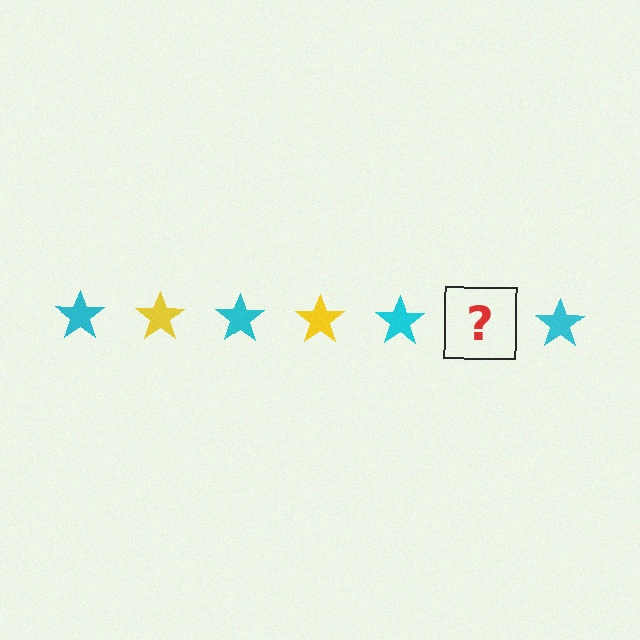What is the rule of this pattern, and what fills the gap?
The rule is that the pattern cycles through cyan, yellow stars. The gap should be filled with a yellow star.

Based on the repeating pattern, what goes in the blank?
The blank should be a yellow star.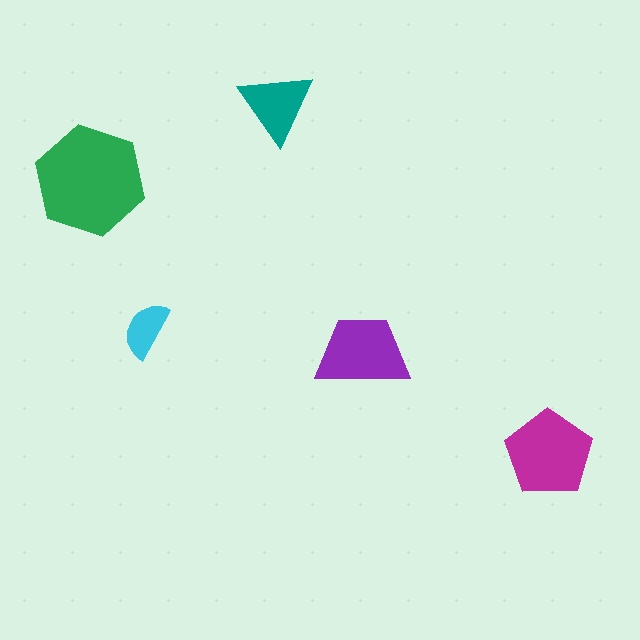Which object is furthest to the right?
The magenta pentagon is rightmost.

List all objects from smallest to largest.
The cyan semicircle, the teal triangle, the purple trapezoid, the magenta pentagon, the green hexagon.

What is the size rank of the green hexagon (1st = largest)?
1st.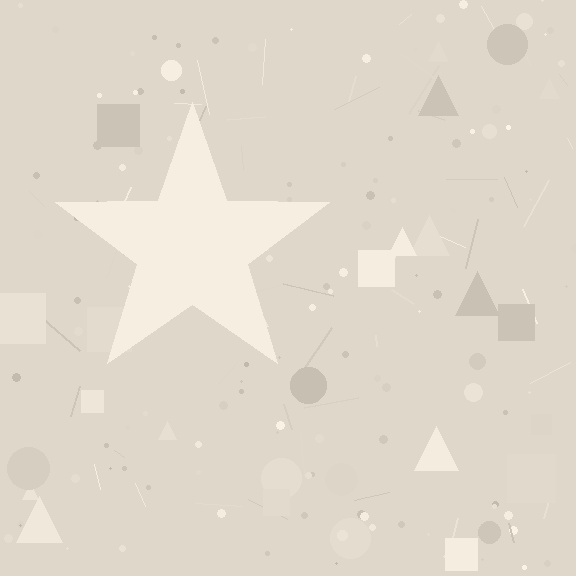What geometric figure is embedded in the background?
A star is embedded in the background.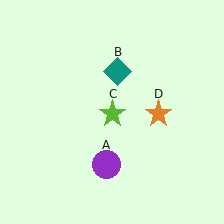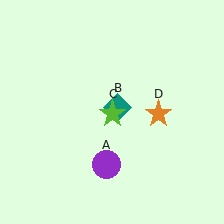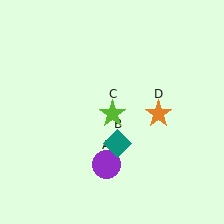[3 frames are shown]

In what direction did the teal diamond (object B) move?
The teal diamond (object B) moved down.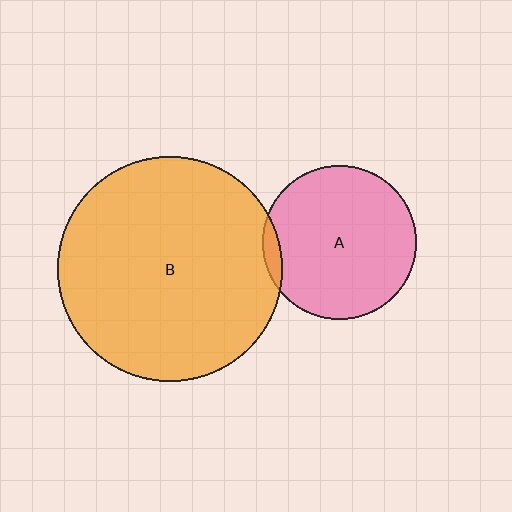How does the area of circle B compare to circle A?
Approximately 2.1 times.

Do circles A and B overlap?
Yes.